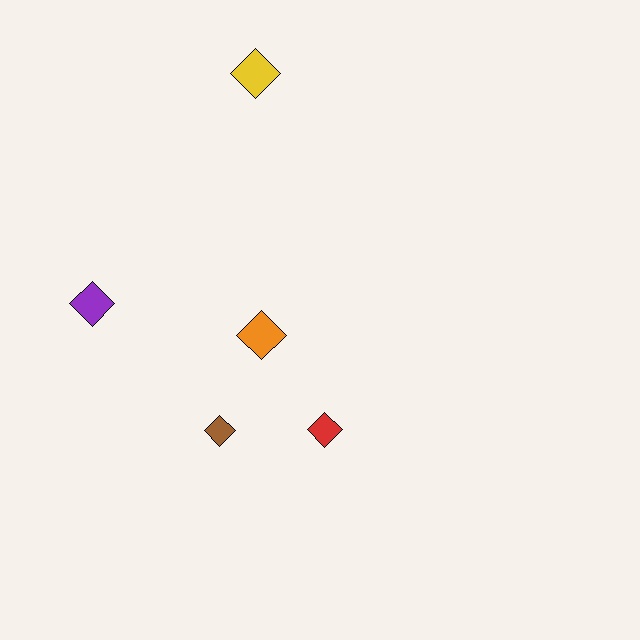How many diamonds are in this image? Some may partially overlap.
There are 5 diamonds.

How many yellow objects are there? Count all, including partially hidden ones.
There is 1 yellow object.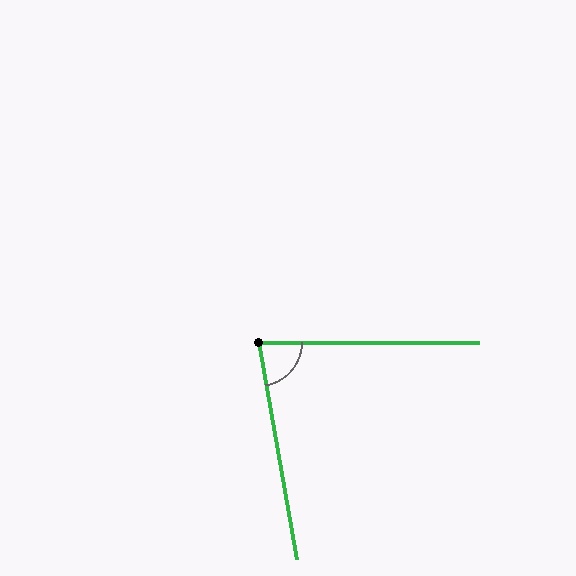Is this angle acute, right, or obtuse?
It is acute.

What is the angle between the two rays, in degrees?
Approximately 80 degrees.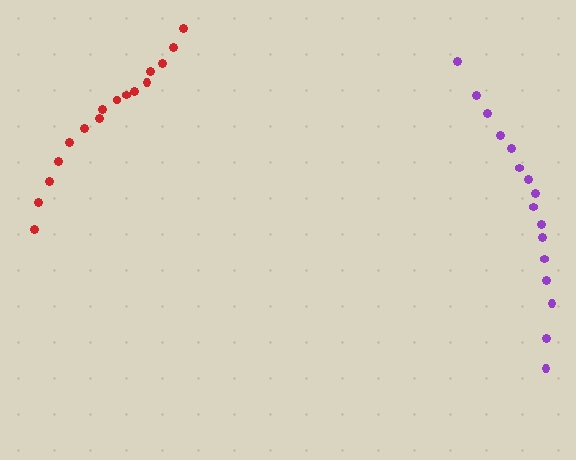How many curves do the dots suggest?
There are 2 distinct paths.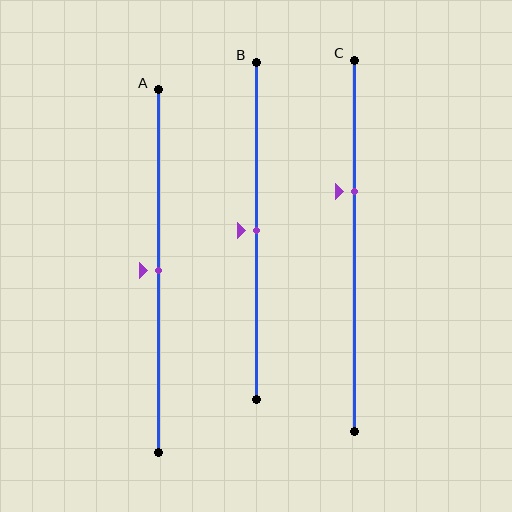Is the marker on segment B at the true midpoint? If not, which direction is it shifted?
Yes, the marker on segment B is at the true midpoint.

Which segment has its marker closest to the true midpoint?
Segment A has its marker closest to the true midpoint.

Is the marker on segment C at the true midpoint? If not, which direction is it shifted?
No, the marker on segment C is shifted upward by about 15% of the segment length.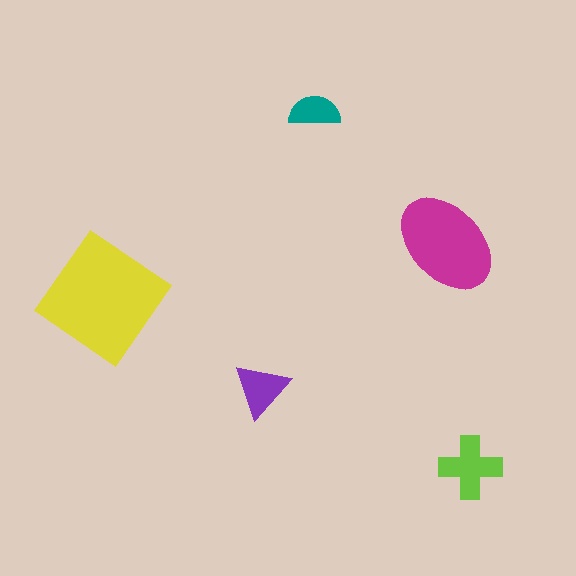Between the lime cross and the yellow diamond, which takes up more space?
The yellow diamond.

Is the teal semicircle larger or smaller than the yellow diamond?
Smaller.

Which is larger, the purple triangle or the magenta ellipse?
The magenta ellipse.